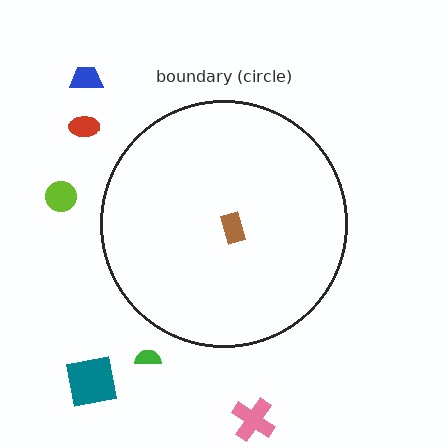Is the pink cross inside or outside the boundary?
Outside.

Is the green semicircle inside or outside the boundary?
Outside.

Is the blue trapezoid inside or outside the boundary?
Outside.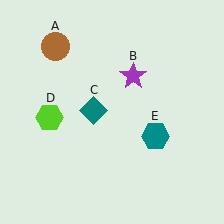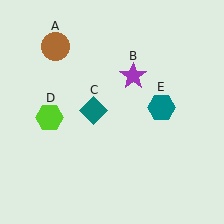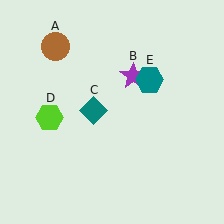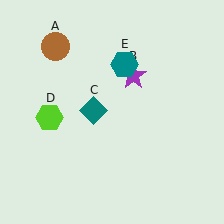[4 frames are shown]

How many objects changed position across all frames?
1 object changed position: teal hexagon (object E).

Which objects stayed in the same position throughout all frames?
Brown circle (object A) and purple star (object B) and teal diamond (object C) and lime hexagon (object D) remained stationary.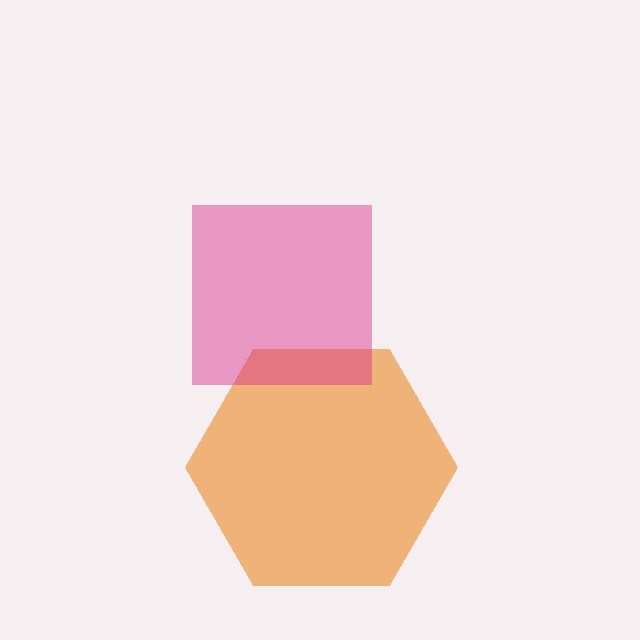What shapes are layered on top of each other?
The layered shapes are: an orange hexagon, a magenta square.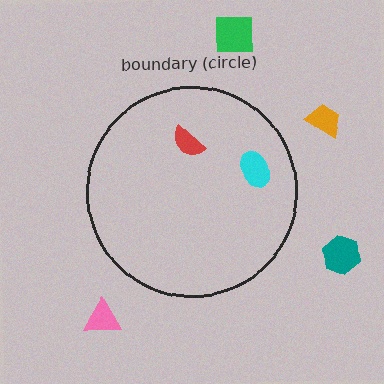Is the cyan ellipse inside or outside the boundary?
Inside.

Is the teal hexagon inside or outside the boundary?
Outside.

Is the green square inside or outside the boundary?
Outside.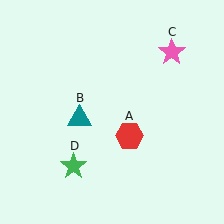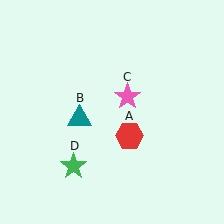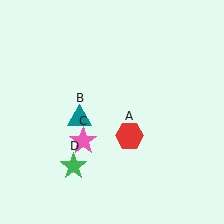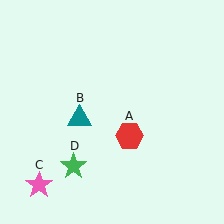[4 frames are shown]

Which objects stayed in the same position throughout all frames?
Red hexagon (object A) and teal triangle (object B) and green star (object D) remained stationary.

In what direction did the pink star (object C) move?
The pink star (object C) moved down and to the left.